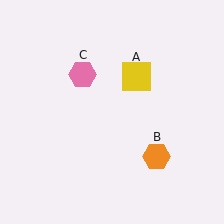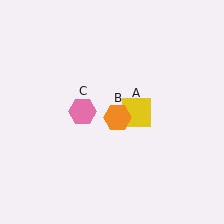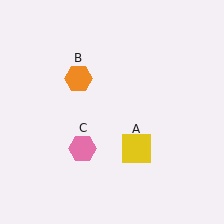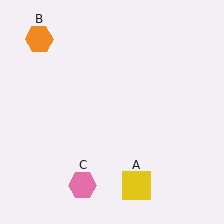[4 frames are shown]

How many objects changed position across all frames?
3 objects changed position: yellow square (object A), orange hexagon (object B), pink hexagon (object C).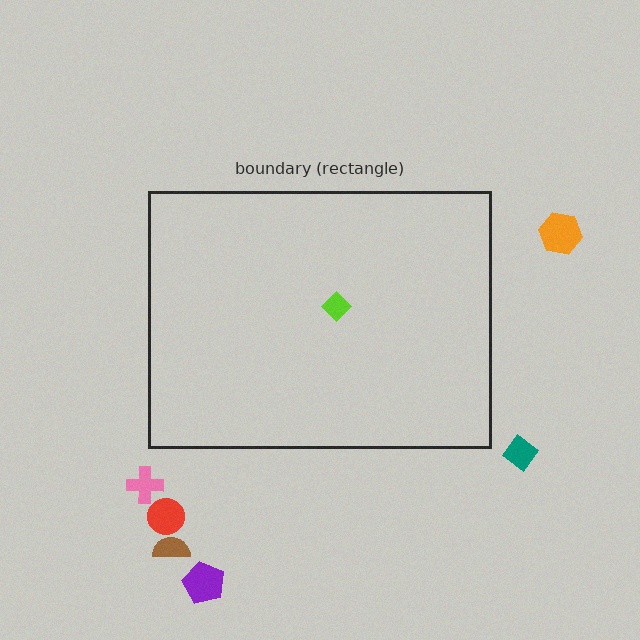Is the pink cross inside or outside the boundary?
Outside.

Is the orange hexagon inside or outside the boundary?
Outside.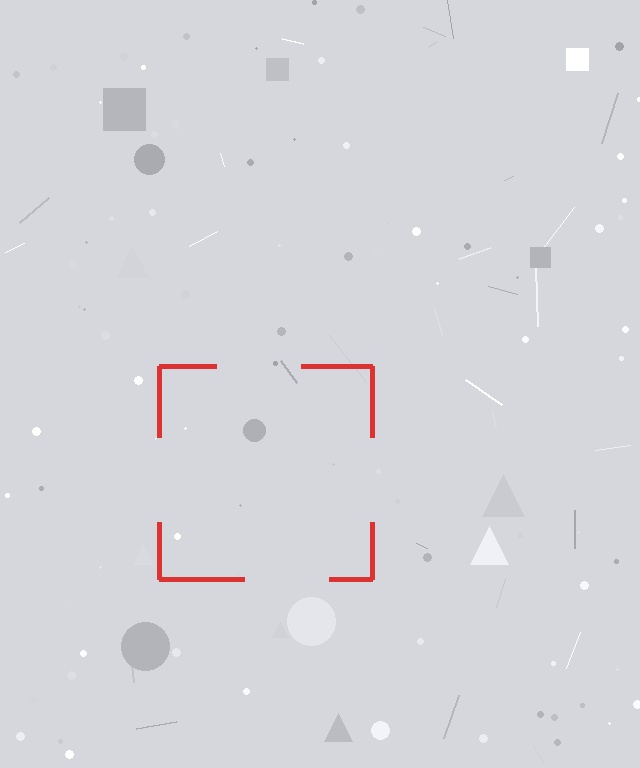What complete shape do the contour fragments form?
The contour fragments form a square.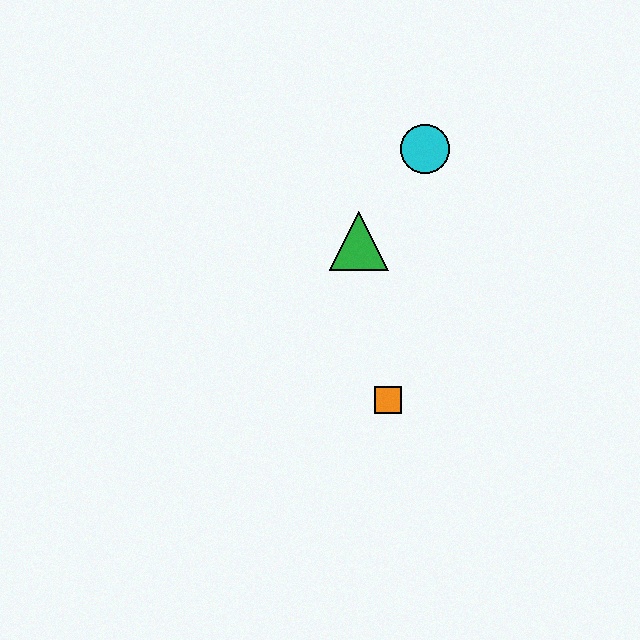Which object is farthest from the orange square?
The cyan circle is farthest from the orange square.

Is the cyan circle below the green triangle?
No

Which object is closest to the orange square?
The green triangle is closest to the orange square.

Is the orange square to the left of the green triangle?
No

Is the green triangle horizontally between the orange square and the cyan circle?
No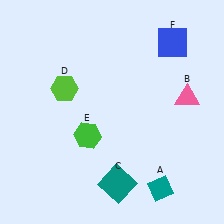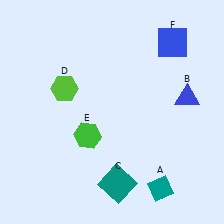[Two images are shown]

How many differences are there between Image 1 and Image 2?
There is 1 difference between the two images.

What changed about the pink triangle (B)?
In Image 1, B is pink. In Image 2, it changed to blue.